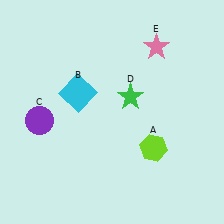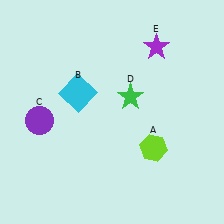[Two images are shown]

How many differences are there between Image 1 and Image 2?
There is 1 difference between the two images.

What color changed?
The star (E) changed from pink in Image 1 to purple in Image 2.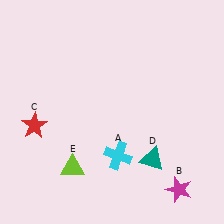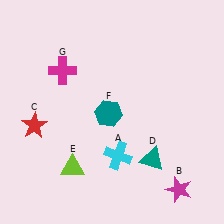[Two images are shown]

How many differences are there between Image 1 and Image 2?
There are 2 differences between the two images.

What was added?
A teal hexagon (F), a magenta cross (G) were added in Image 2.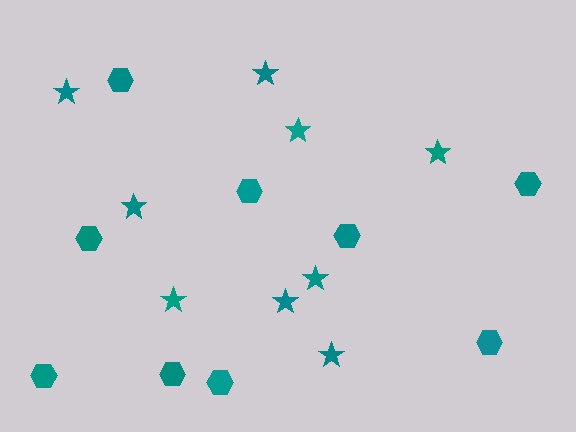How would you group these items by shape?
There are 2 groups: one group of hexagons (9) and one group of stars (9).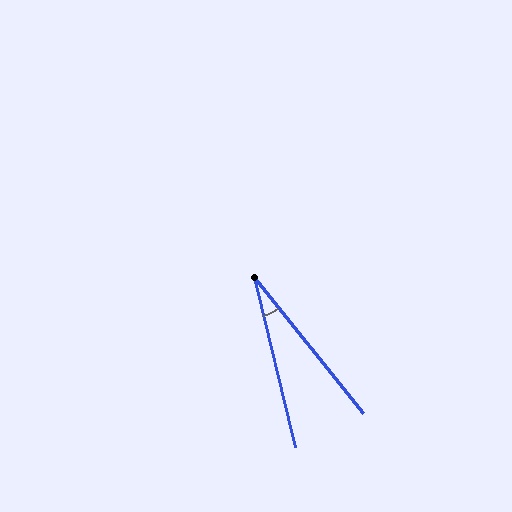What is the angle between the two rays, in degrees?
Approximately 25 degrees.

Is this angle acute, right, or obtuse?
It is acute.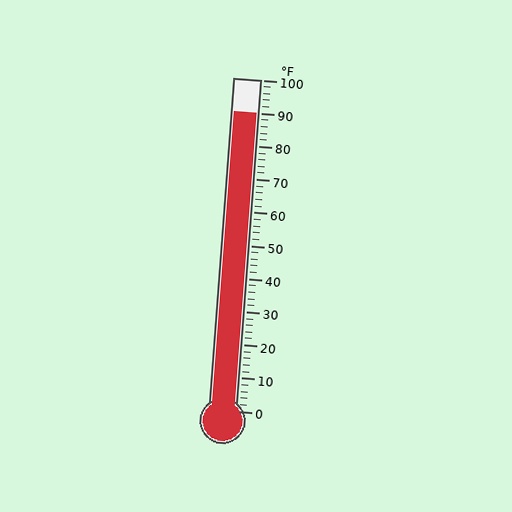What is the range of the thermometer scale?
The thermometer scale ranges from 0°F to 100°F.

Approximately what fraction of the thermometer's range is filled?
The thermometer is filled to approximately 90% of its range.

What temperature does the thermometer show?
The thermometer shows approximately 90°F.